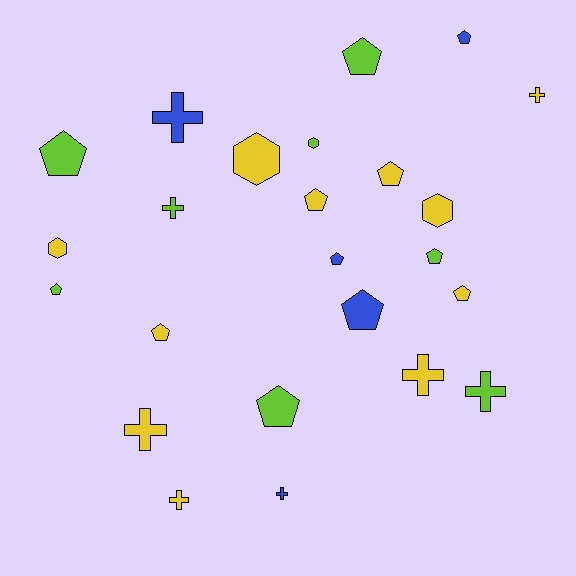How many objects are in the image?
There are 24 objects.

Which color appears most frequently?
Yellow, with 11 objects.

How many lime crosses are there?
There are 2 lime crosses.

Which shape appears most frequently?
Pentagon, with 12 objects.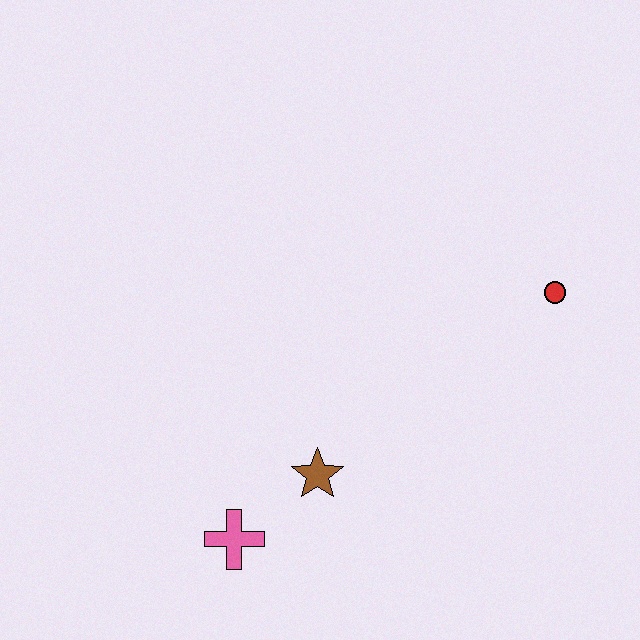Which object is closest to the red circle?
The brown star is closest to the red circle.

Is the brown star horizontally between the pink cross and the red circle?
Yes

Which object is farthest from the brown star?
The red circle is farthest from the brown star.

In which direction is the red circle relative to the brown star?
The red circle is to the right of the brown star.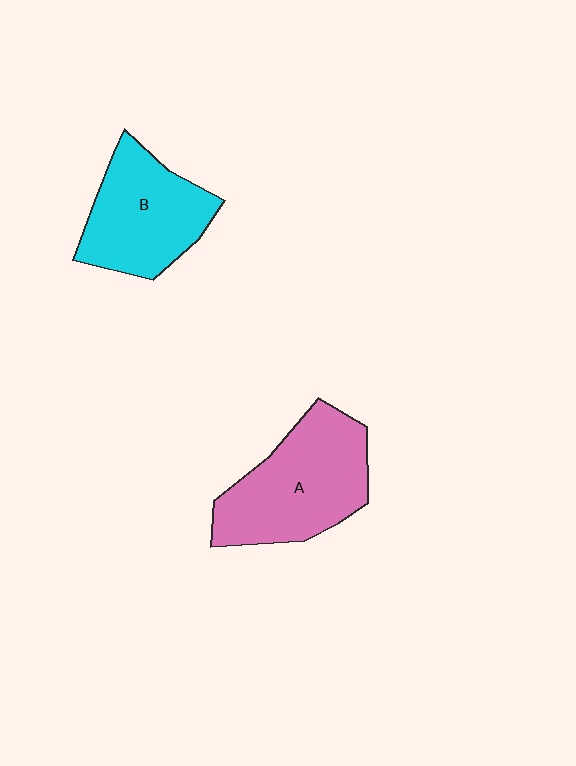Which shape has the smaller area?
Shape B (cyan).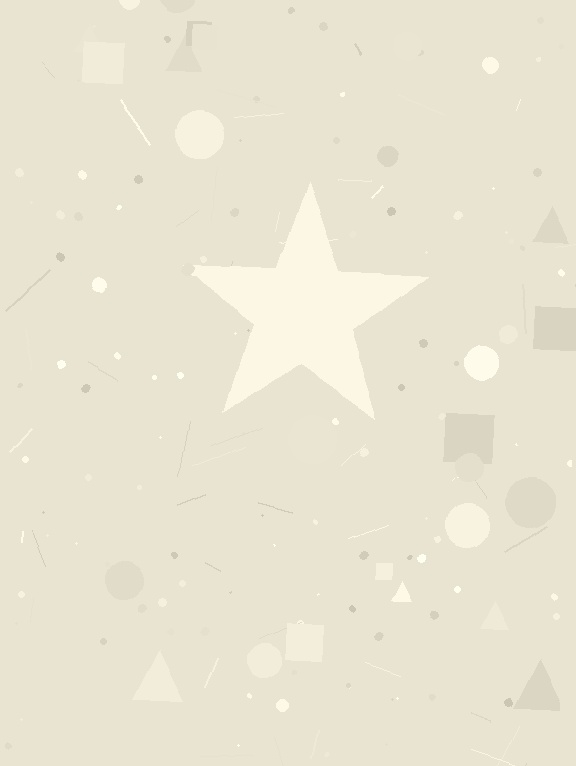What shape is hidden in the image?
A star is hidden in the image.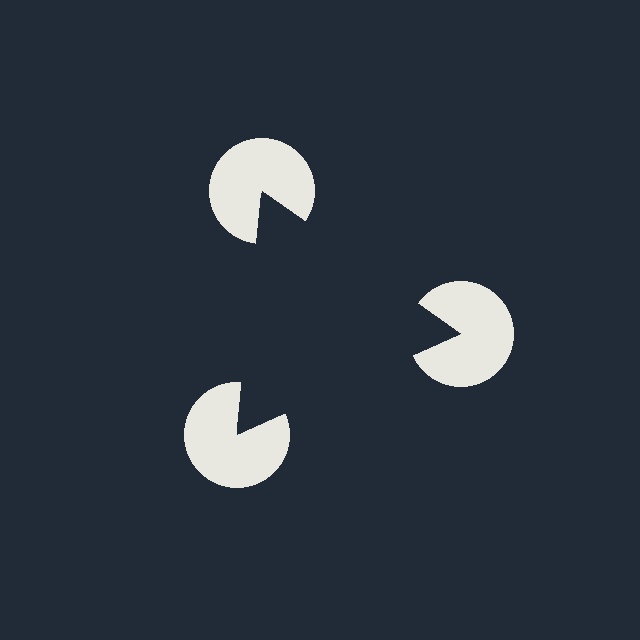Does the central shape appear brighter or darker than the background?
It typically appears slightly darker than the background, even though no actual brightness change is drawn.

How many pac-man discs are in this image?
There are 3 — one at each vertex of the illusory triangle.